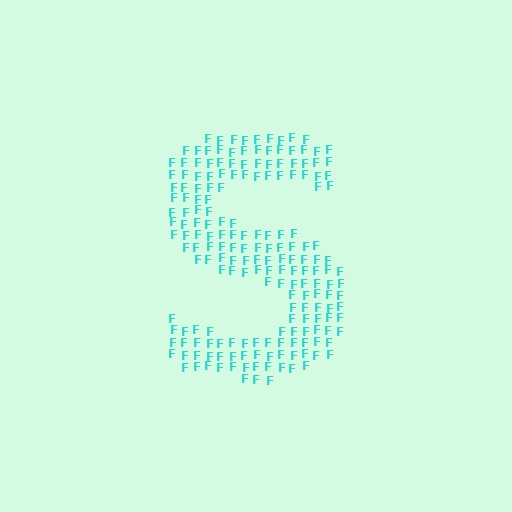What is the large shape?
The large shape is the letter S.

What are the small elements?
The small elements are letter F's.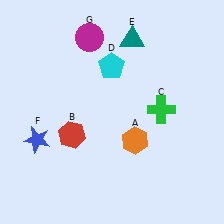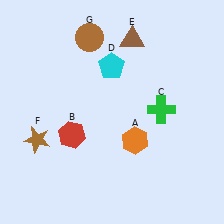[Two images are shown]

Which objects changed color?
E changed from teal to brown. F changed from blue to brown. G changed from magenta to brown.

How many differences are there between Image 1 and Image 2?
There are 3 differences between the two images.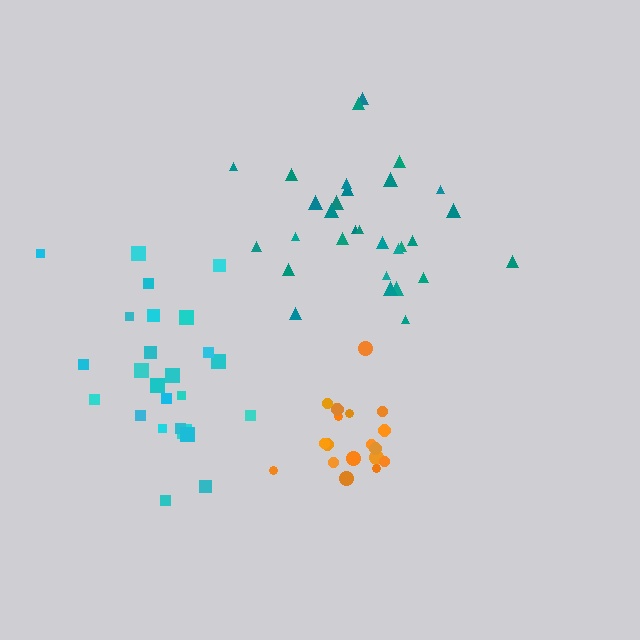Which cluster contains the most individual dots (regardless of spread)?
Teal (31).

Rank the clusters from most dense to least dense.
orange, teal, cyan.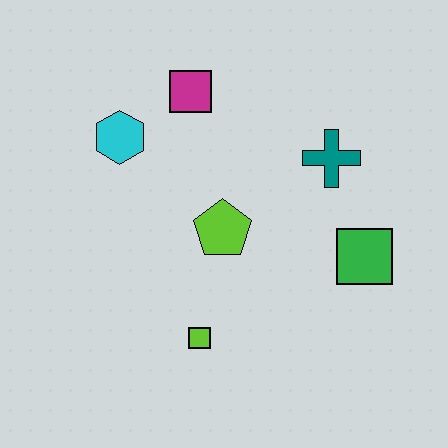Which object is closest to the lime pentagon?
The lime square is closest to the lime pentagon.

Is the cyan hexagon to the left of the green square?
Yes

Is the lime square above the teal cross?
No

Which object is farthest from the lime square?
The magenta square is farthest from the lime square.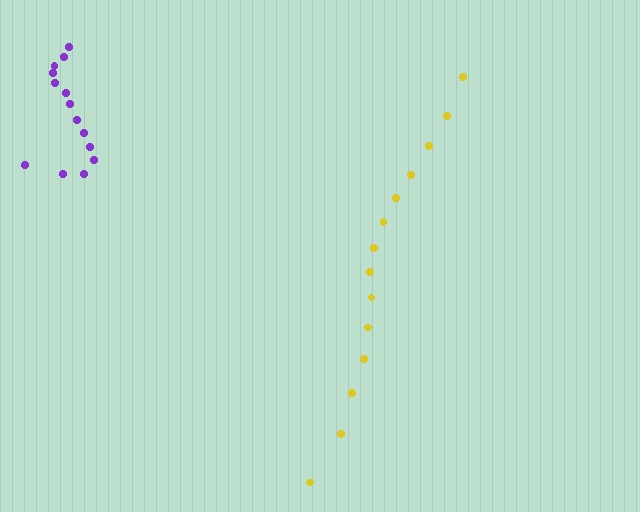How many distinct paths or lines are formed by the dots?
There are 2 distinct paths.